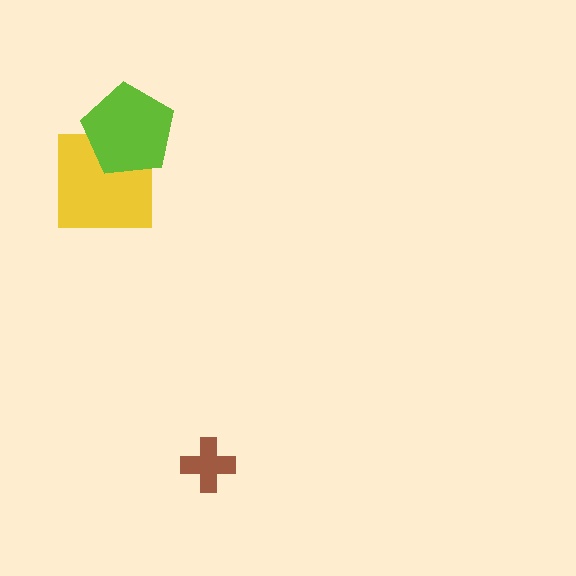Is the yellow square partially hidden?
Yes, it is partially covered by another shape.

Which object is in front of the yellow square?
The lime pentagon is in front of the yellow square.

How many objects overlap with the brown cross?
0 objects overlap with the brown cross.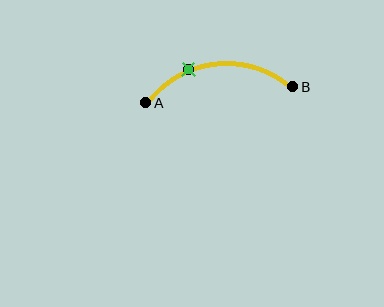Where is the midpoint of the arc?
The arc midpoint is the point on the curve farthest from the straight line joining A and B. It sits above that line.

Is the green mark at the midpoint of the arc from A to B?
No. The green mark lies on the arc but is closer to endpoint A. The arc midpoint would be at the point on the curve equidistant along the arc from both A and B.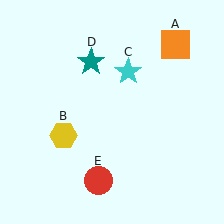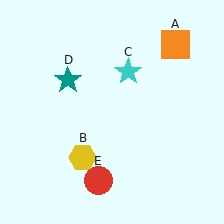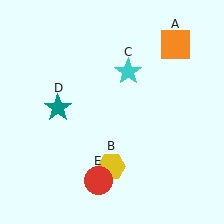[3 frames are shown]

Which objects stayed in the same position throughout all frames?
Orange square (object A) and cyan star (object C) and red circle (object E) remained stationary.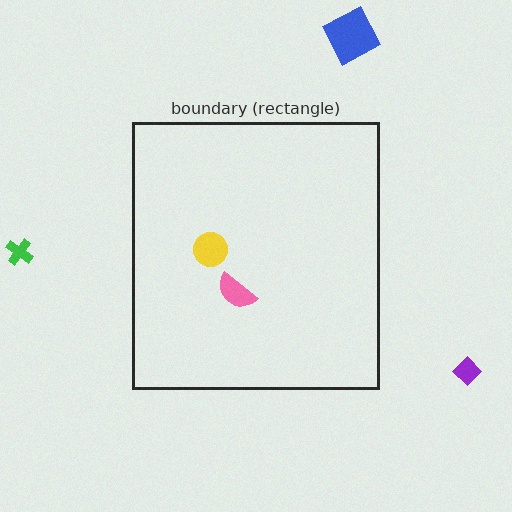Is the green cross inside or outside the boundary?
Outside.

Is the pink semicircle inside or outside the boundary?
Inside.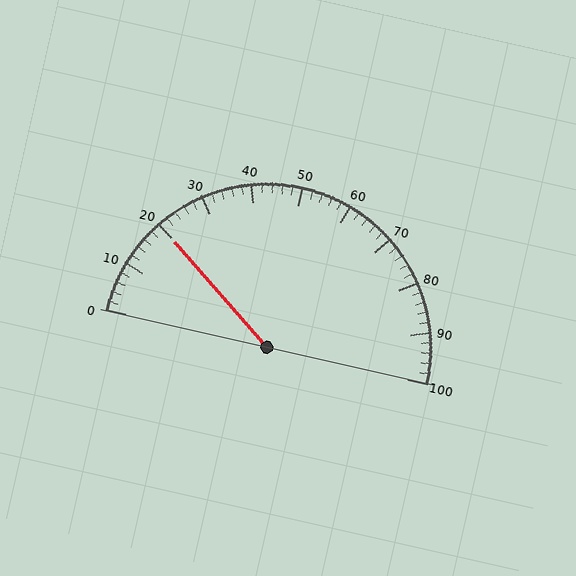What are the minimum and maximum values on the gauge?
The gauge ranges from 0 to 100.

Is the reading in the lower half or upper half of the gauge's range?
The reading is in the lower half of the range (0 to 100).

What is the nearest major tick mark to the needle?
The nearest major tick mark is 20.